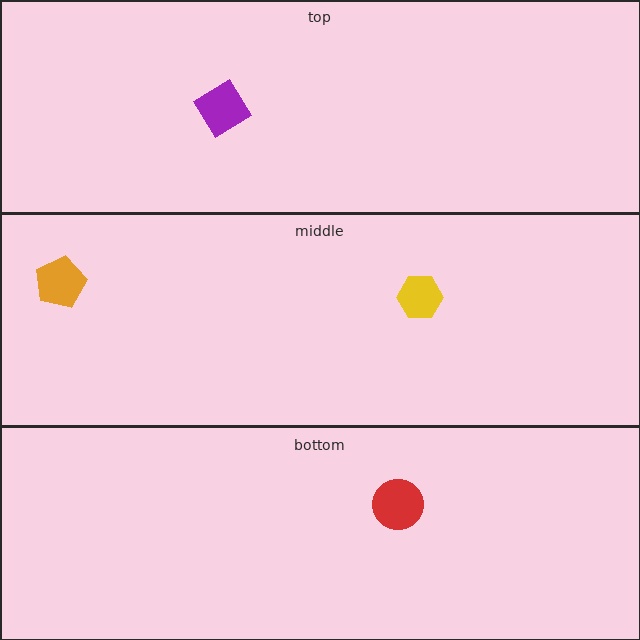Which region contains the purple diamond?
The top region.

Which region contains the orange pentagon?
The middle region.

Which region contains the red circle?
The bottom region.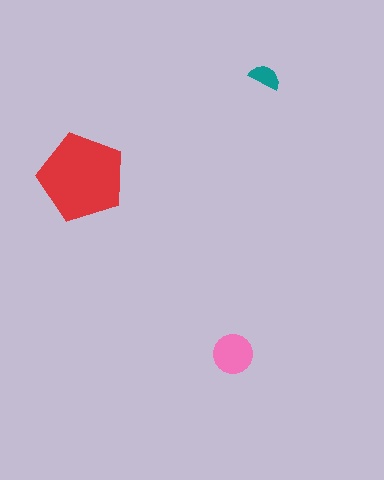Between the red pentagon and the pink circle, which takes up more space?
The red pentagon.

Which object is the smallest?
The teal semicircle.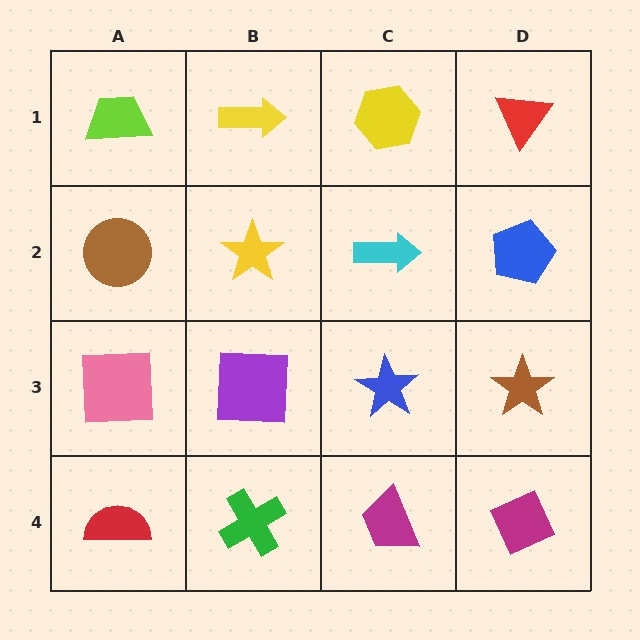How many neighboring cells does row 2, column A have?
3.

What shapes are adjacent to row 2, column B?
A yellow arrow (row 1, column B), a purple square (row 3, column B), a brown circle (row 2, column A), a cyan arrow (row 2, column C).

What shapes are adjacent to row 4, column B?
A purple square (row 3, column B), a red semicircle (row 4, column A), a magenta trapezoid (row 4, column C).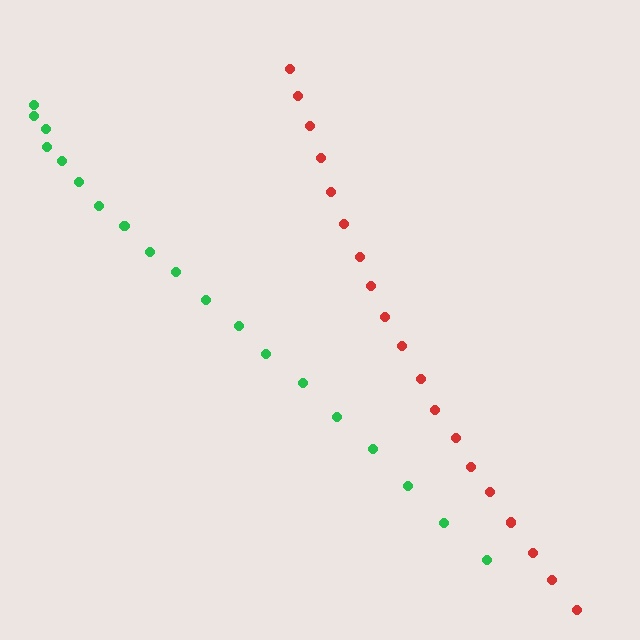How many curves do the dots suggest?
There are 2 distinct paths.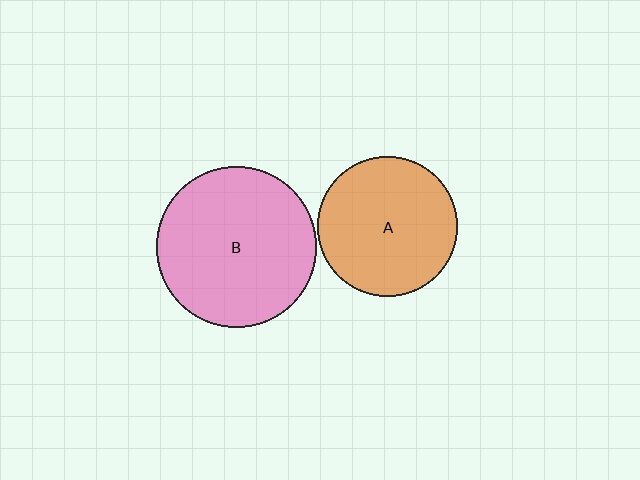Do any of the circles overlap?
No, none of the circles overlap.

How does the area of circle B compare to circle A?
Approximately 1.3 times.